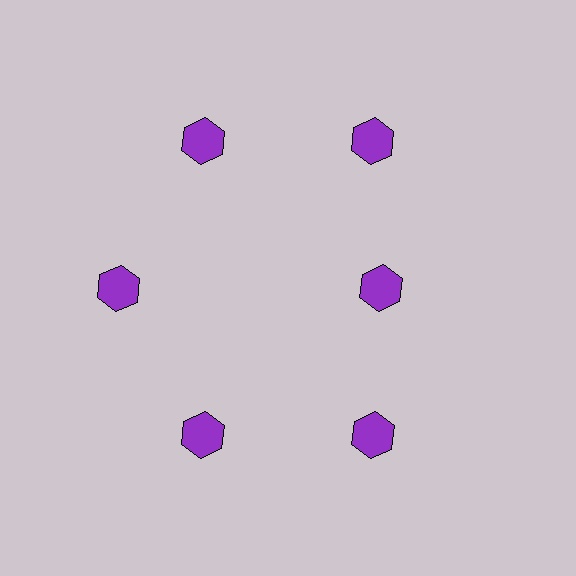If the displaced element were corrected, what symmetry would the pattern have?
It would have 6-fold rotational symmetry — the pattern would map onto itself every 60 degrees.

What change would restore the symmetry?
The symmetry would be restored by moving it outward, back onto the ring so that all 6 hexagons sit at equal angles and equal distance from the center.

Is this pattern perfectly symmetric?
No. The 6 purple hexagons are arranged in a ring, but one element near the 3 o'clock position is pulled inward toward the center, breaking the 6-fold rotational symmetry.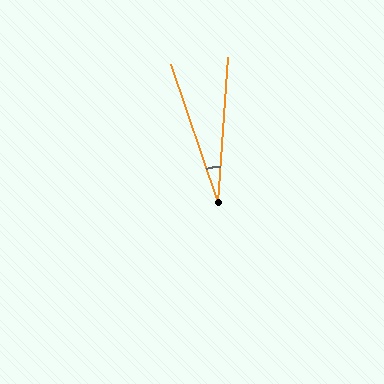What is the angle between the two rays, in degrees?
Approximately 23 degrees.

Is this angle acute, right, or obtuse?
It is acute.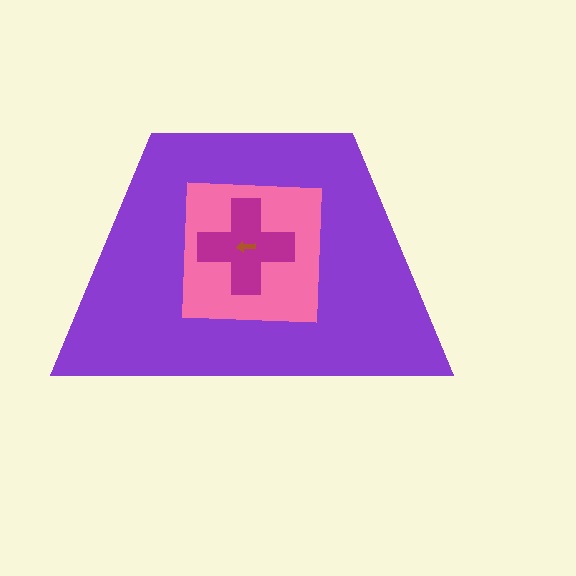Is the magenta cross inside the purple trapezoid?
Yes.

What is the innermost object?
The brown arrow.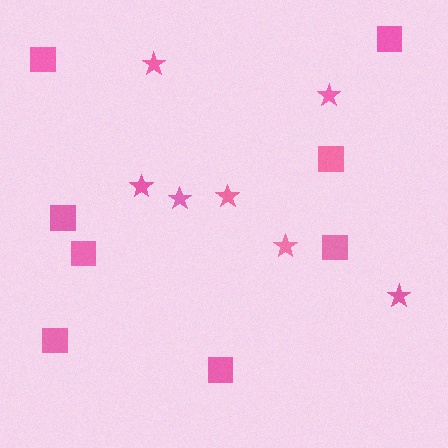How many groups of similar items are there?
There are 2 groups: one group of stars (7) and one group of squares (8).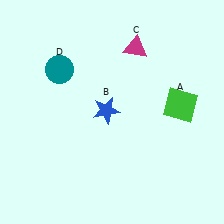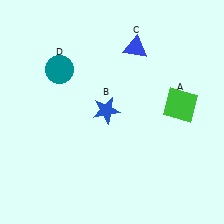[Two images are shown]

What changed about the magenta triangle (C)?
In Image 1, C is magenta. In Image 2, it changed to blue.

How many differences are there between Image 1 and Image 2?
There is 1 difference between the two images.